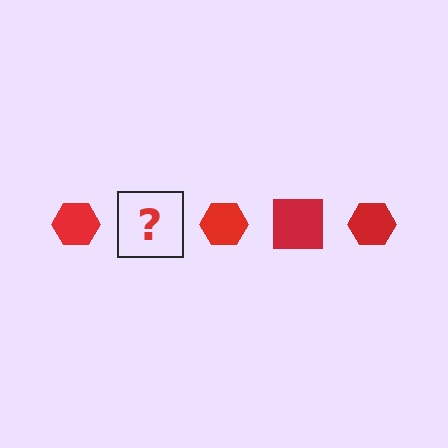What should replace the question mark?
The question mark should be replaced with a red square.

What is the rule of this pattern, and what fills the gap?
The rule is that the pattern cycles through hexagon, square shapes in red. The gap should be filled with a red square.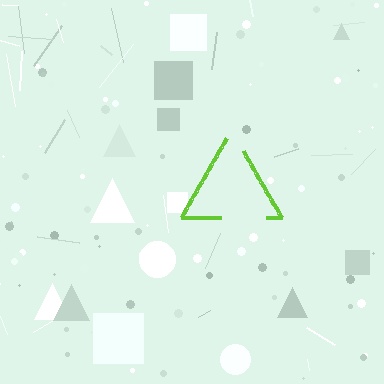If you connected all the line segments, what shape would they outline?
They would outline a triangle.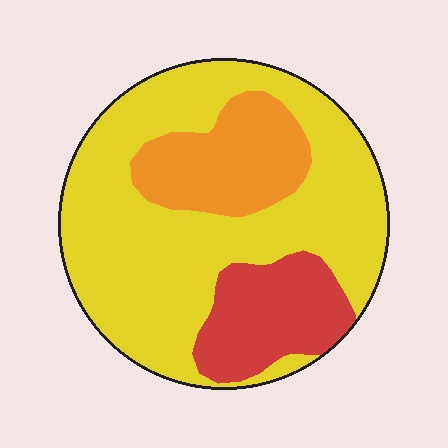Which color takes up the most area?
Yellow, at roughly 65%.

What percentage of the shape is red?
Red covers roughly 15% of the shape.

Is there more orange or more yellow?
Yellow.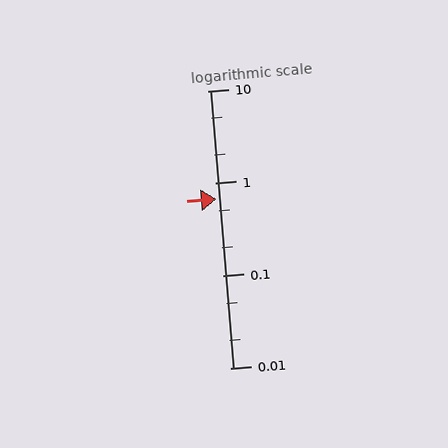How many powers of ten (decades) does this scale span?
The scale spans 3 decades, from 0.01 to 10.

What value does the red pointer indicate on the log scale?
The pointer indicates approximately 0.67.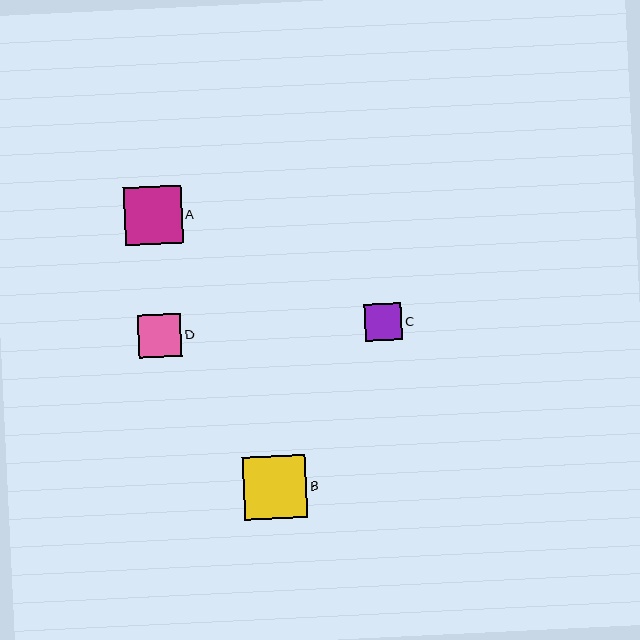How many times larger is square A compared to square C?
Square A is approximately 1.5 times the size of square C.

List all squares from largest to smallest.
From largest to smallest: B, A, D, C.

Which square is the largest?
Square B is the largest with a size of approximately 63 pixels.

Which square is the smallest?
Square C is the smallest with a size of approximately 37 pixels.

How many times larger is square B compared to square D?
Square B is approximately 1.5 times the size of square D.